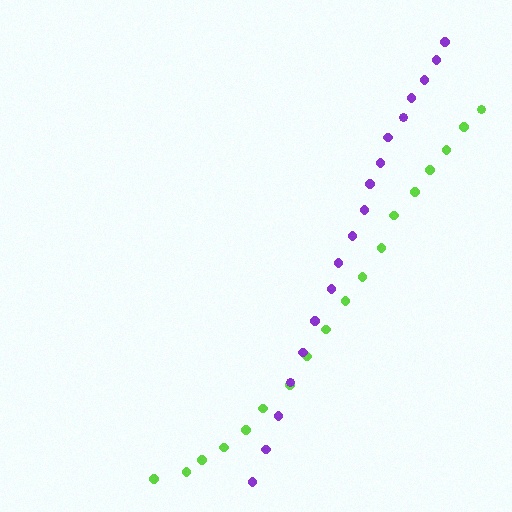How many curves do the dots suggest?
There are 2 distinct paths.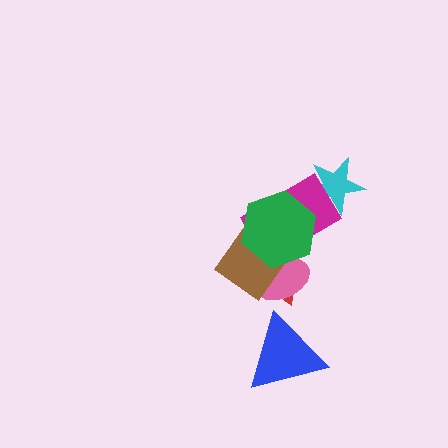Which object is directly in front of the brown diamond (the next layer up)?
The magenta rectangle is directly in front of the brown diamond.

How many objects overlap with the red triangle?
4 objects overlap with the red triangle.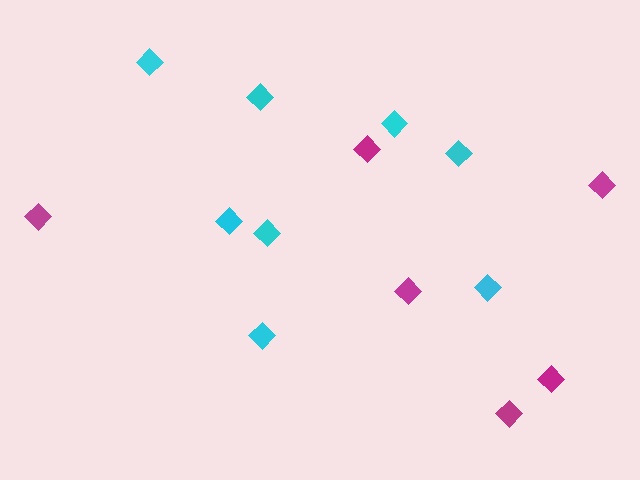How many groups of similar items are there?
There are 2 groups: one group of magenta diamonds (6) and one group of cyan diamonds (8).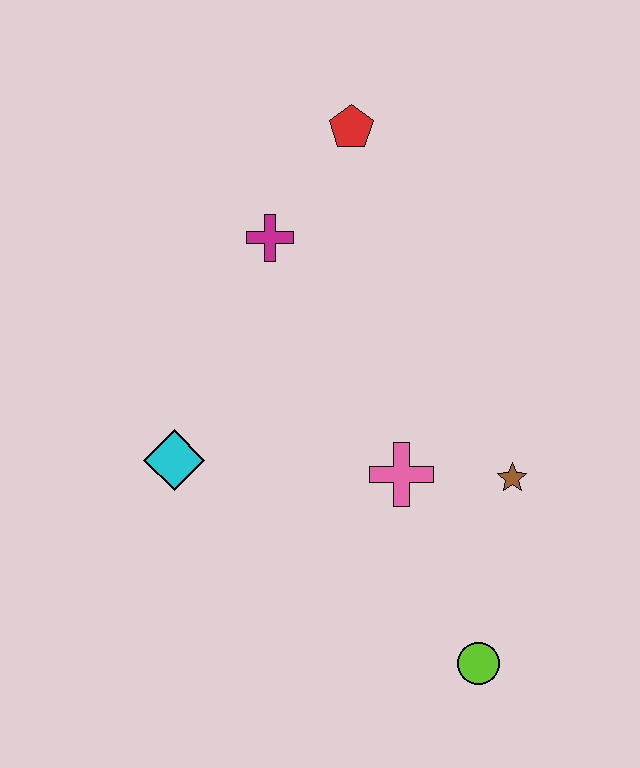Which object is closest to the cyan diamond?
The pink cross is closest to the cyan diamond.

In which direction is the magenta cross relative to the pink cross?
The magenta cross is above the pink cross.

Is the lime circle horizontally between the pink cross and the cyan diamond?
No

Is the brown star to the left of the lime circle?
No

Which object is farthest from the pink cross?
The red pentagon is farthest from the pink cross.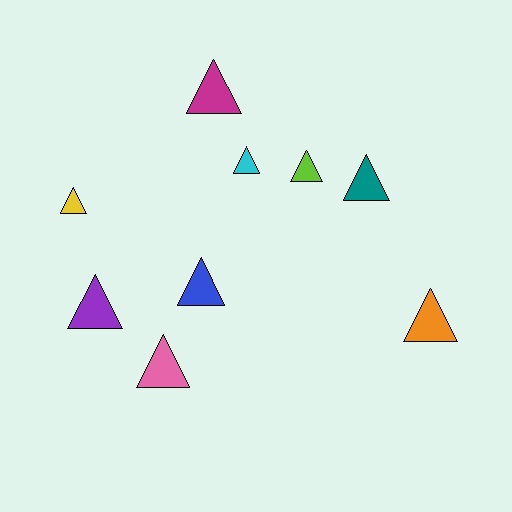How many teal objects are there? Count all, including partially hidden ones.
There is 1 teal object.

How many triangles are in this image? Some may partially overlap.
There are 9 triangles.